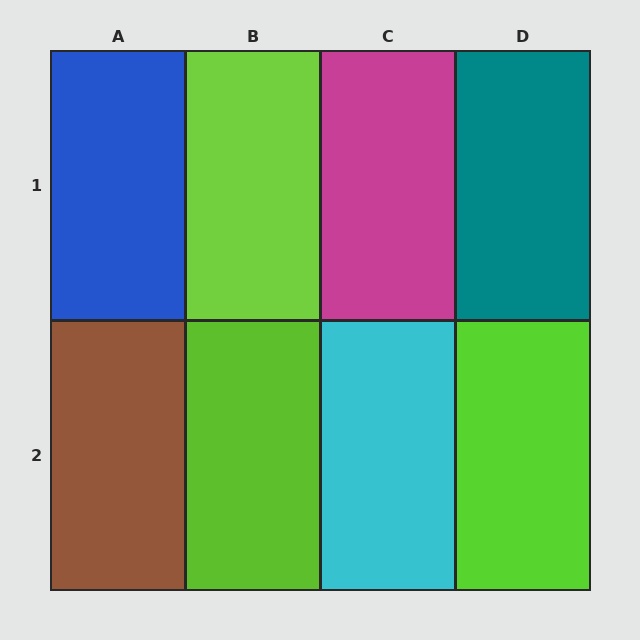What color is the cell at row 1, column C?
Magenta.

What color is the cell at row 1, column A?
Blue.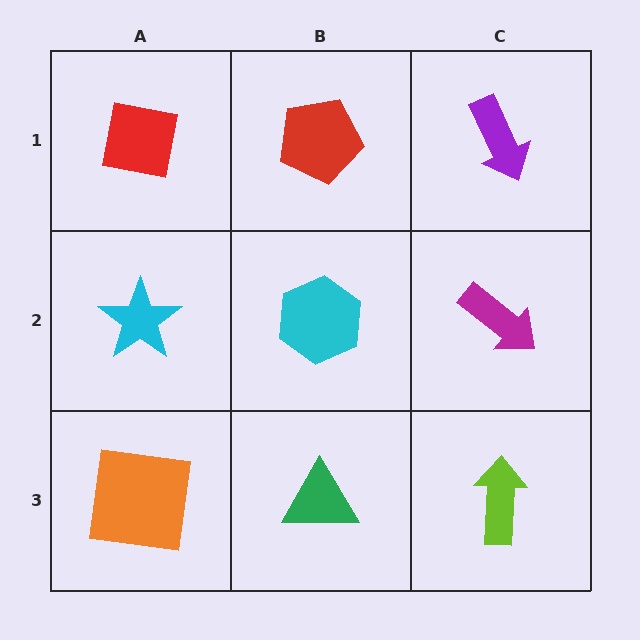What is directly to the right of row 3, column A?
A green triangle.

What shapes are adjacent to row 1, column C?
A magenta arrow (row 2, column C), a red pentagon (row 1, column B).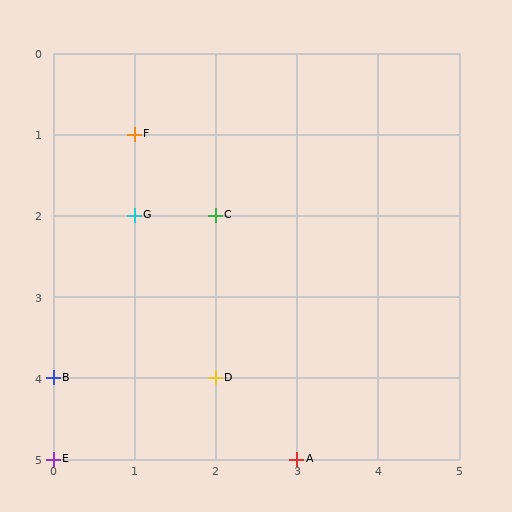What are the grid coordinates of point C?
Point C is at grid coordinates (2, 2).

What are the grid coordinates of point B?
Point B is at grid coordinates (0, 4).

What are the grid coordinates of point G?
Point G is at grid coordinates (1, 2).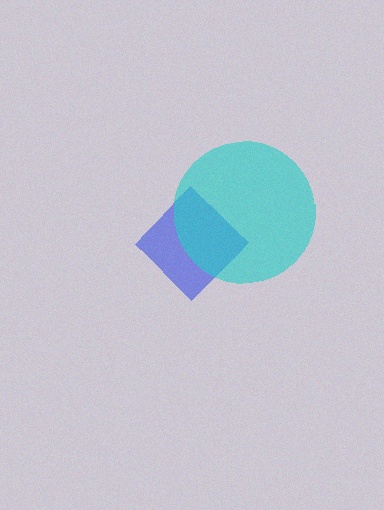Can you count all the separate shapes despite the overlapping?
Yes, there are 2 separate shapes.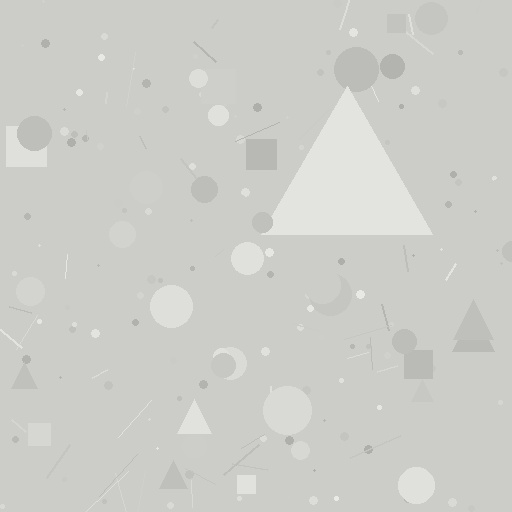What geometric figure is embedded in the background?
A triangle is embedded in the background.